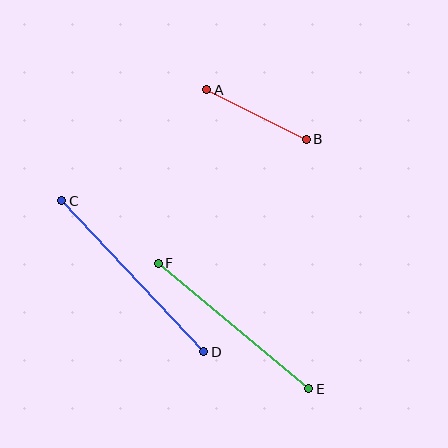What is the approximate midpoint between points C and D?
The midpoint is at approximately (133, 276) pixels.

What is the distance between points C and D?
The distance is approximately 207 pixels.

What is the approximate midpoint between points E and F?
The midpoint is at approximately (234, 326) pixels.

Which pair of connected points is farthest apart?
Points C and D are farthest apart.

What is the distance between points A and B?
The distance is approximately 112 pixels.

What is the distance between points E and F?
The distance is approximately 196 pixels.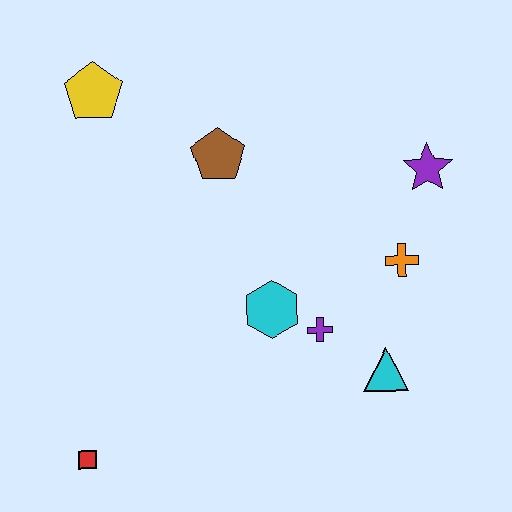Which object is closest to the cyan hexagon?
The purple cross is closest to the cyan hexagon.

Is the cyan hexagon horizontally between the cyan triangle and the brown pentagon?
Yes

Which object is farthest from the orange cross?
The red square is farthest from the orange cross.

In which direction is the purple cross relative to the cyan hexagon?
The purple cross is to the right of the cyan hexagon.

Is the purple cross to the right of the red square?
Yes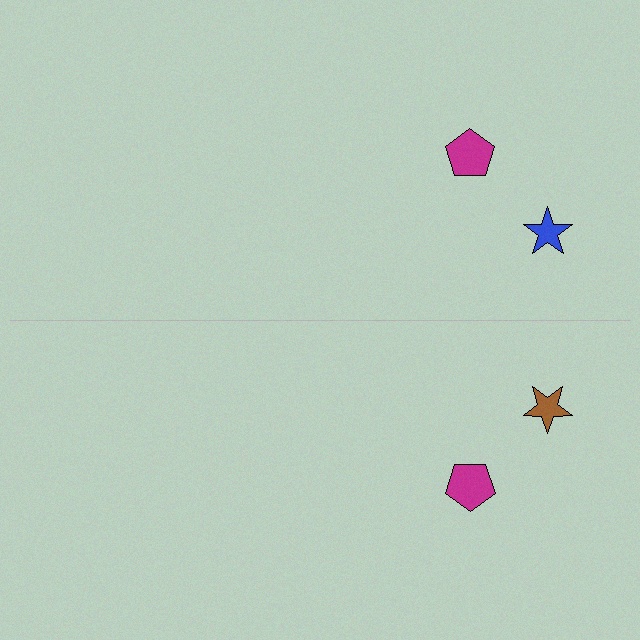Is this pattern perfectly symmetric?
No, the pattern is not perfectly symmetric. The brown star on the bottom side breaks the symmetry — its mirror counterpart is blue.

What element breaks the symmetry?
The brown star on the bottom side breaks the symmetry — its mirror counterpart is blue.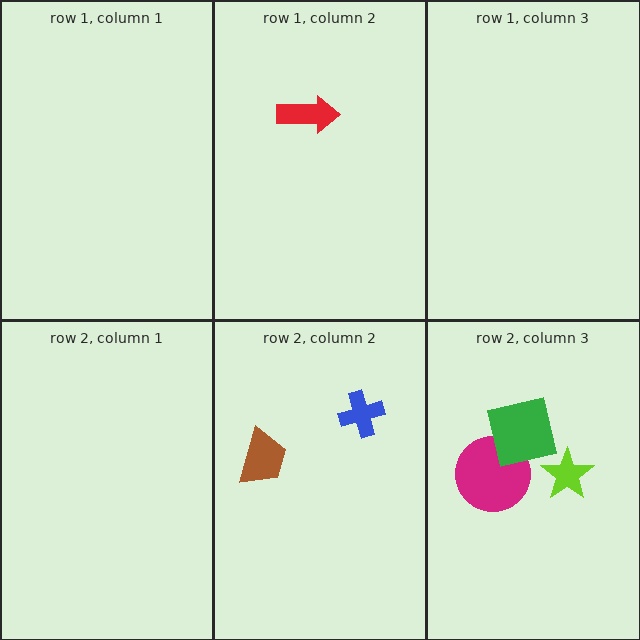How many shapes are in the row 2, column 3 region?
3.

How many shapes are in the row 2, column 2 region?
2.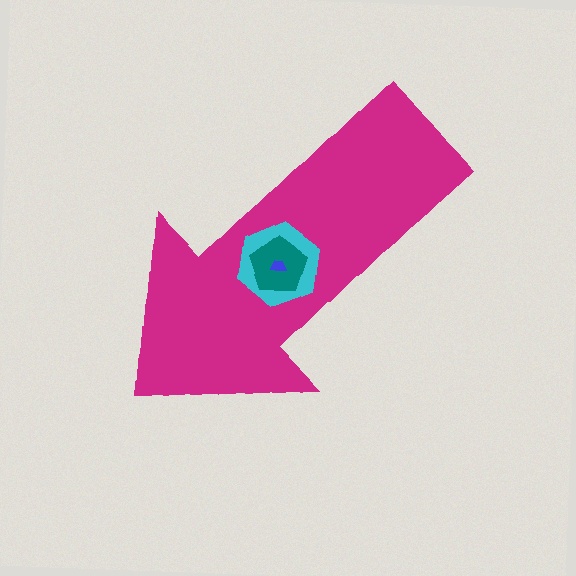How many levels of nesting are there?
4.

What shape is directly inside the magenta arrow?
The cyan hexagon.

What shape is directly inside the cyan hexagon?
The teal pentagon.